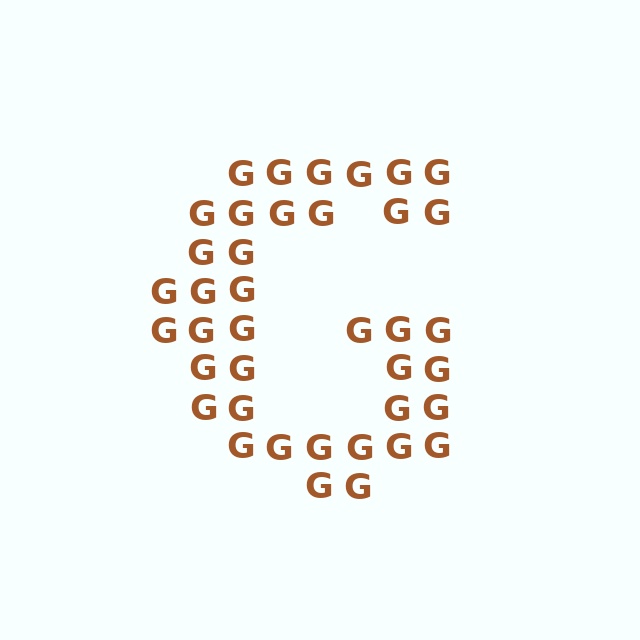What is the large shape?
The large shape is the letter G.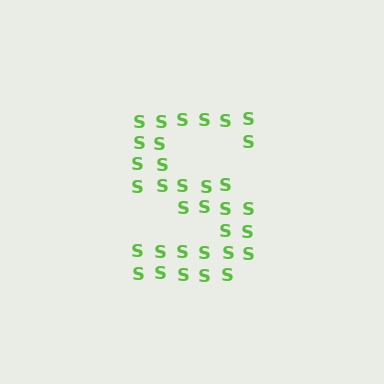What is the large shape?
The large shape is the letter S.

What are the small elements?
The small elements are letter S's.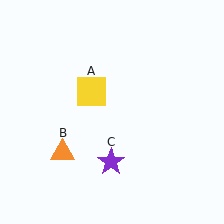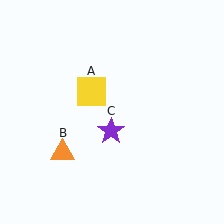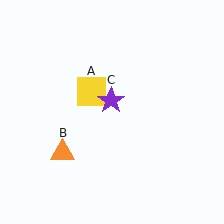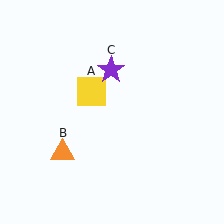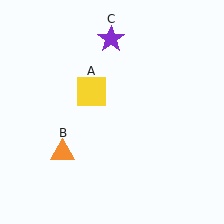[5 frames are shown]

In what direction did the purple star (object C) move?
The purple star (object C) moved up.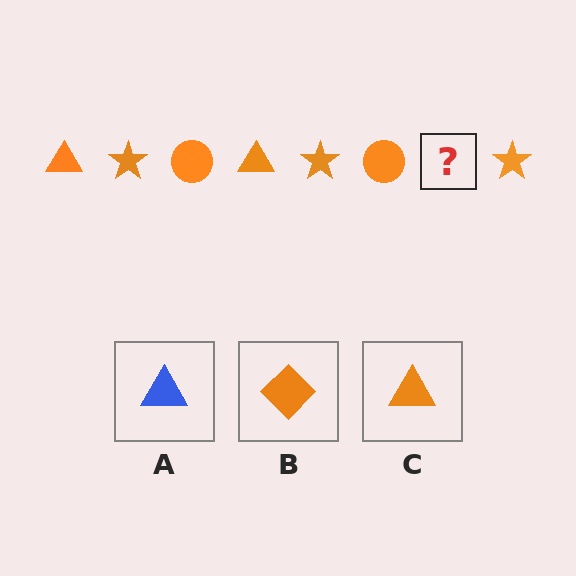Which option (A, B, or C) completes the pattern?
C.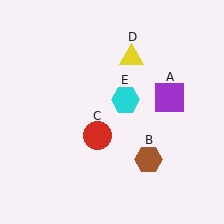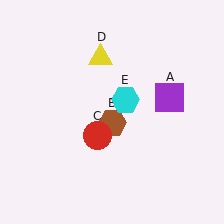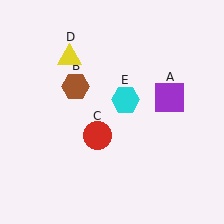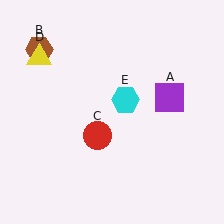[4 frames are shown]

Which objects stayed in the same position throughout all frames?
Purple square (object A) and red circle (object C) and cyan hexagon (object E) remained stationary.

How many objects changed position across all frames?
2 objects changed position: brown hexagon (object B), yellow triangle (object D).